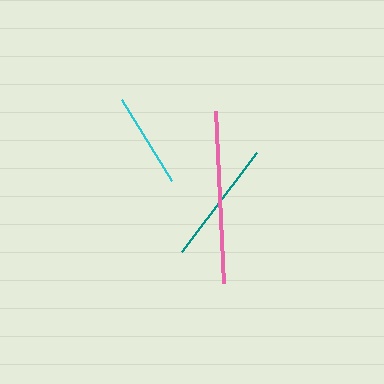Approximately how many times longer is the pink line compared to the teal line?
The pink line is approximately 1.4 times the length of the teal line.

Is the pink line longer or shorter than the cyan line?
The pink line is longer than the cyan line.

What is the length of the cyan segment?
The cyan segment is approximately 95 pixels long.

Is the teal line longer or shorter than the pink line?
The pink line is longer than the teal line.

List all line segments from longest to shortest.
From longest to shortest: pink, teal, cyan.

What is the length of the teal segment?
The teal segment is approximately 124 pixels long.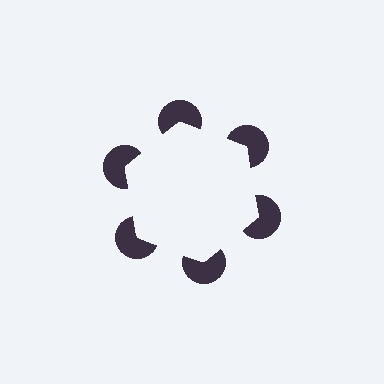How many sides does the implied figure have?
6 sides.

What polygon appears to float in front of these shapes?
An illusory hexagon — its edges are inferred from the aligned wedge cuts in the pac-man discs, not physically drawn.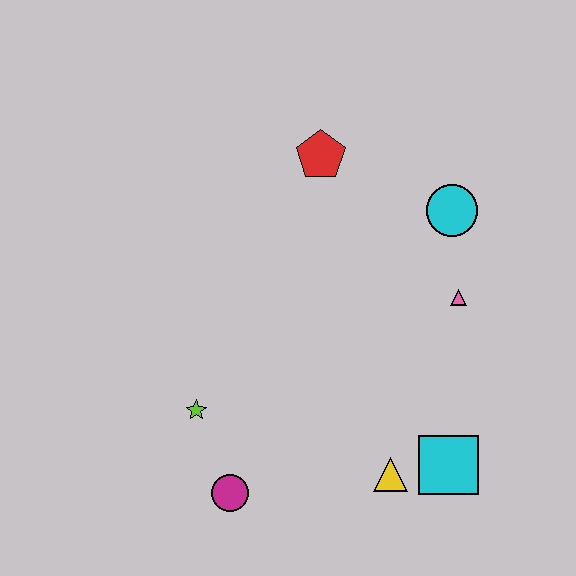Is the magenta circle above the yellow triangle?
No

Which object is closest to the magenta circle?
The lime star is closest to the magenta circle.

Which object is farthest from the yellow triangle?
The red pentagon is farthest from the yellow triangle.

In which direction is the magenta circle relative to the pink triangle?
The magenta circle is to the left of the pink triangle.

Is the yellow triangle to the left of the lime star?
No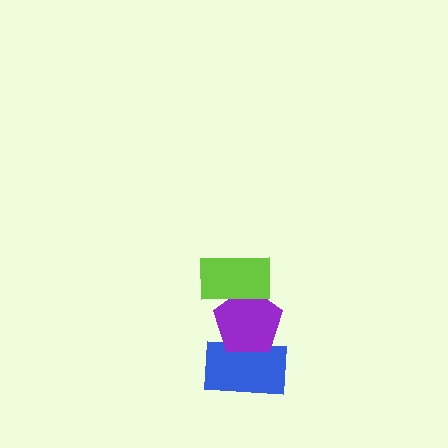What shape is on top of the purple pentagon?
The lime rectangle is on top of the purple pentagon.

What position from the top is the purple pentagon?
The purple pentagon is 2nd from the top.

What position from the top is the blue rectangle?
The blue rectangle is 3rd from the top.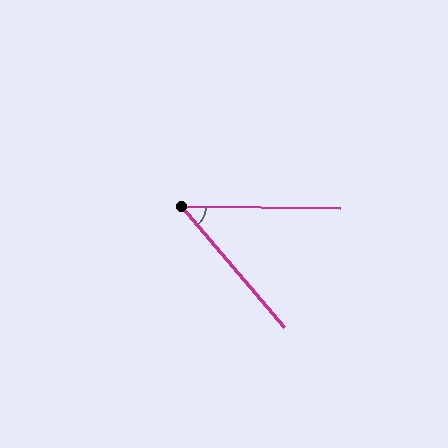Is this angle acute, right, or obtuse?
It is acute.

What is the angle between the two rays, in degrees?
Approximately 49 degrees.